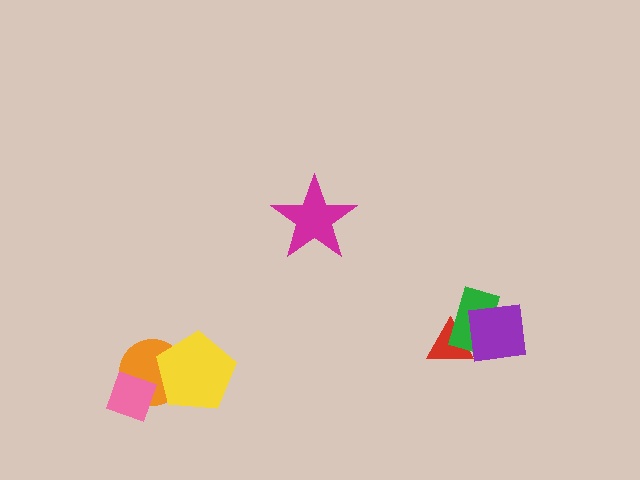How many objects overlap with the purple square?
1 object overlaps with the purple square.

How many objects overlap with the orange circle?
2 objects overlap with the orange circle.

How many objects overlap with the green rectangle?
2 objects overlap with the green rectangle.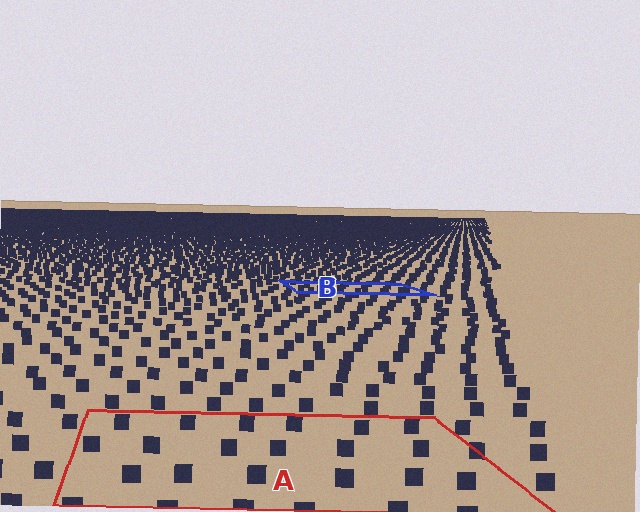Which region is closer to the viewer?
Region A is closer. The texture elements there are larger and more spread out.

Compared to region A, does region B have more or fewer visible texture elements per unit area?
Region B has more texture elements per unit area — they are packed more densely because it is farther away.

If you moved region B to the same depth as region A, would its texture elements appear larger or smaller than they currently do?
They would appear larger. At a closer depth, the same texture elements are projected at a bigger on-screen size.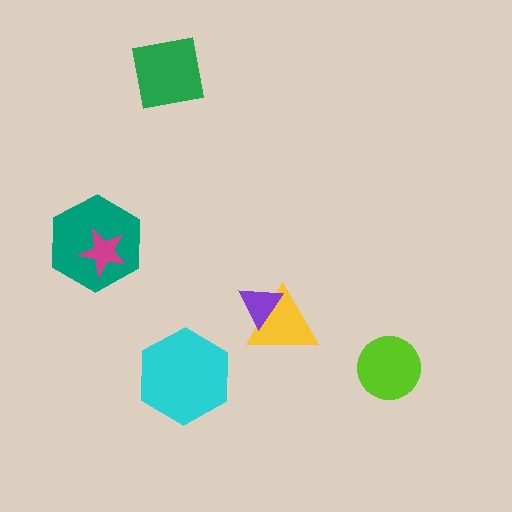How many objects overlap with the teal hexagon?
1 object overlaps with the teal hexagon.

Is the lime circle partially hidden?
No, no other shape covers it.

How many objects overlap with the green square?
0 objects overlap with the green square.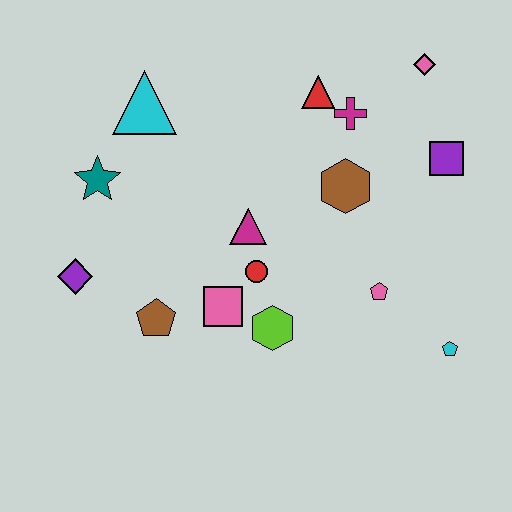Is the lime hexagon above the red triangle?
No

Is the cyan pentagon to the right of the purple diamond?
Yes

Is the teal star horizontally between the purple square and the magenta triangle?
No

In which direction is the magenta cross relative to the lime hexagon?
The magenta cross is above the lime hexagon.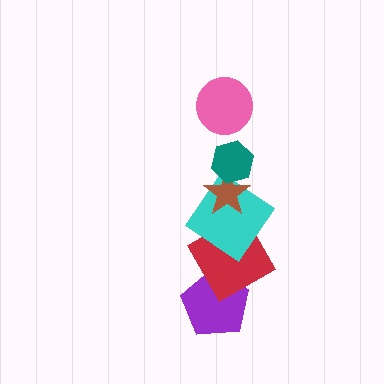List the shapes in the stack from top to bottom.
From top to bottom: the pink circle, the teal hexagon, the brown star, the cyan diamond, the red square, the purple pentagon.